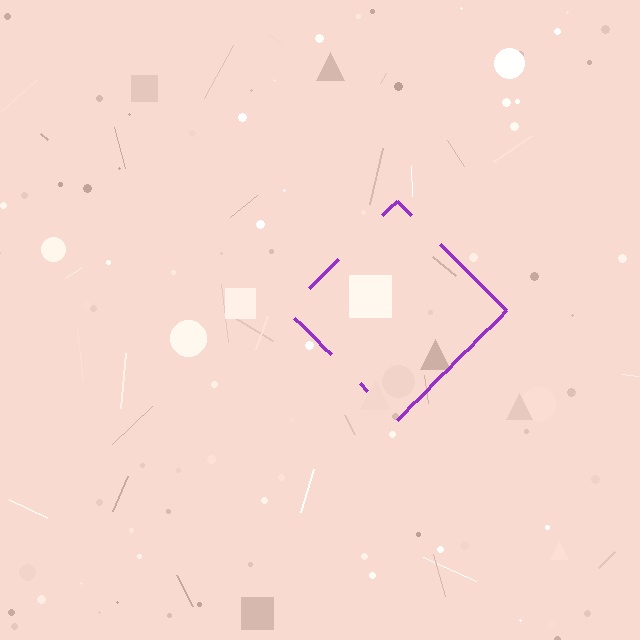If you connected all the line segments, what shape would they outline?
They would outline a diamond.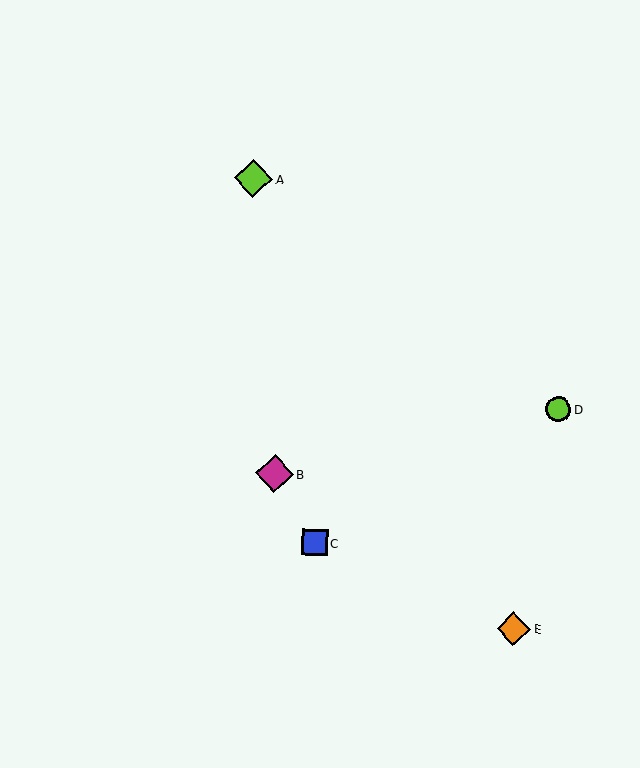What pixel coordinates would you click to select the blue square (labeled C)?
Click at (314, 543) to select the blue square C.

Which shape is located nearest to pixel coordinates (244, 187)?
The lime diamond (labeled A) at (253, 179) is nearest to that location.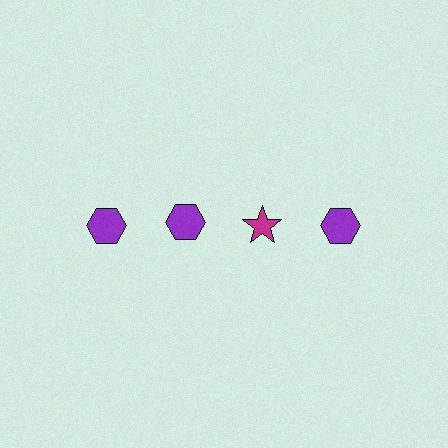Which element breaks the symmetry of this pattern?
The magenta star in the top row, center column breaks the symmetry. All other shapes are purple hexagons.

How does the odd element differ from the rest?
It differs in both color (magenta instead of purple) and shape (star instead of hexagon).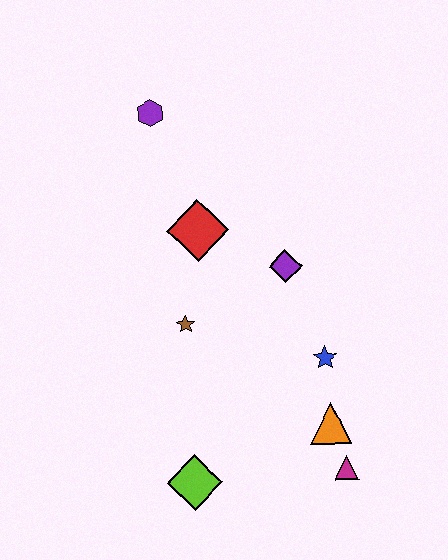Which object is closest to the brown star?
The red diamond is closest to the brown star.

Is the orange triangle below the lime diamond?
No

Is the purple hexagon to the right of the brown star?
No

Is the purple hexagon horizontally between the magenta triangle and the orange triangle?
No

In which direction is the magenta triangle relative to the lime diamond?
The magenta triangle is to the right of the lime diamond.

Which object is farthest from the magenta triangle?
The purple hexagon is farthest from the magenta triangle.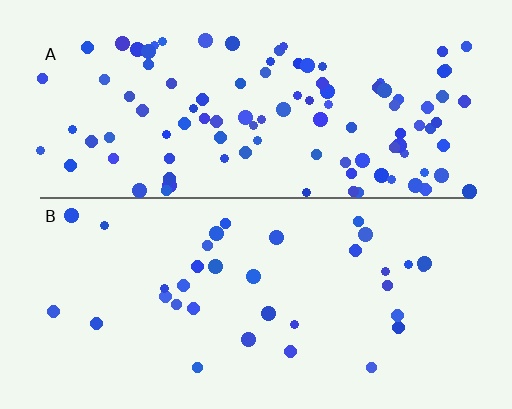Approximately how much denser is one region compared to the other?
Approximately 3.0× — region A over region B.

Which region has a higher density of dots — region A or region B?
A (the top).